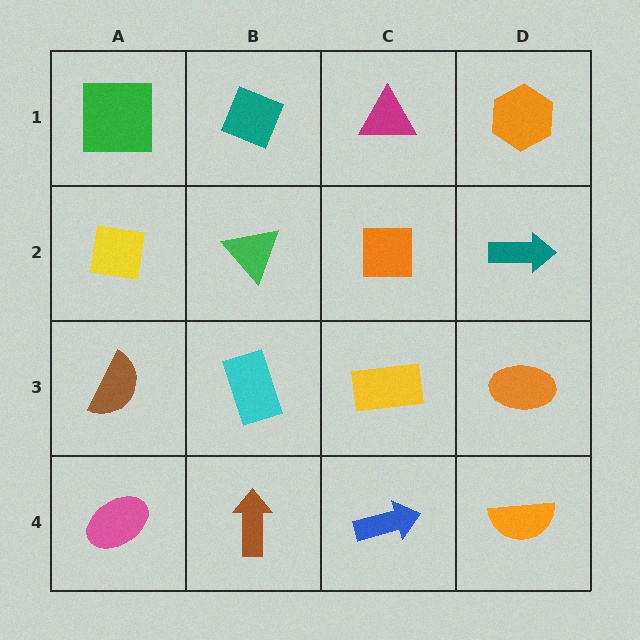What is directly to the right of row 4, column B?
A blue arrow.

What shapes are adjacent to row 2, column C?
A magenta triangle (row 1, column C), a yellow rectangle (row 3, column C), a green triangle (row 2, column B), a teal arrow (row 2, column D).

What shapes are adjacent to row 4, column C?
A yellow rectangle (row 3, column C), a brown arrow (row 4, column B), an orange semicircle (row 4, column D).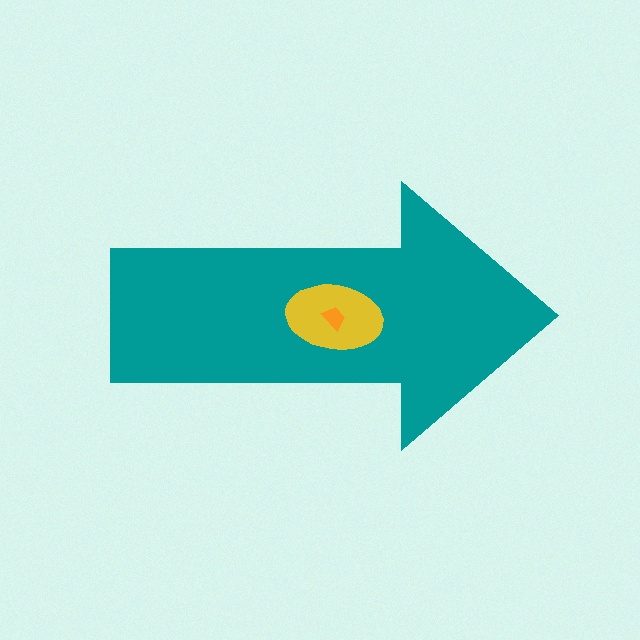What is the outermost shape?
The teal arrow.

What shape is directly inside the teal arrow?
The yellow ellipse.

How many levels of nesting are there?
3.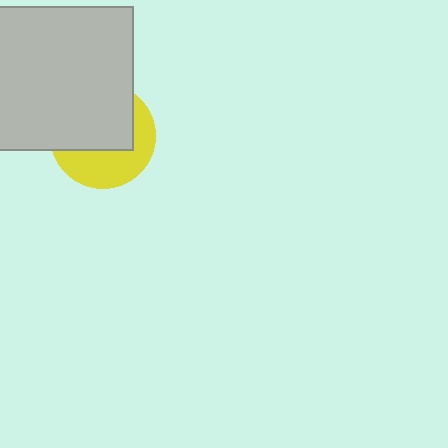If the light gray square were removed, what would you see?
You would see the complete yellow circle.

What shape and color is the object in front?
The object in front is a light gray square.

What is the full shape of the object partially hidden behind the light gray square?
The partially hidden object is a yellow circle.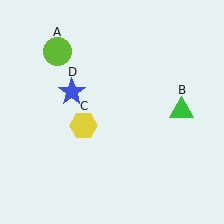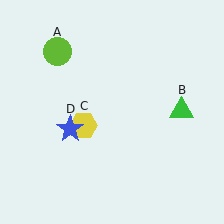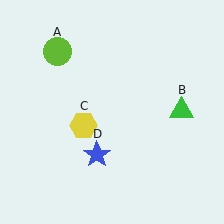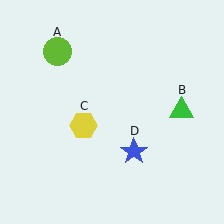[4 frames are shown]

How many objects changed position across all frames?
1 object changed position: blue star (object D).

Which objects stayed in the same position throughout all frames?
Lime circle (object A) and green triangle (object B) and yellow hexagon (object C) remained stationary.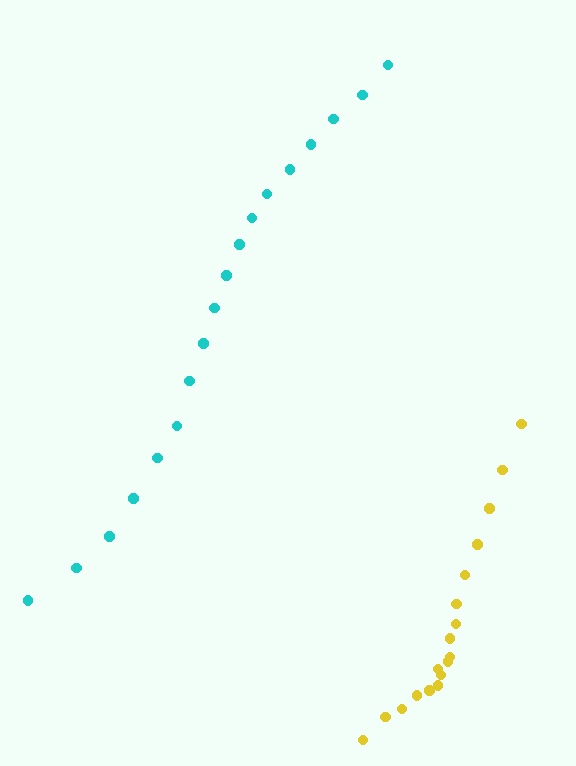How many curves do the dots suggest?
There are 2 distinct paths.